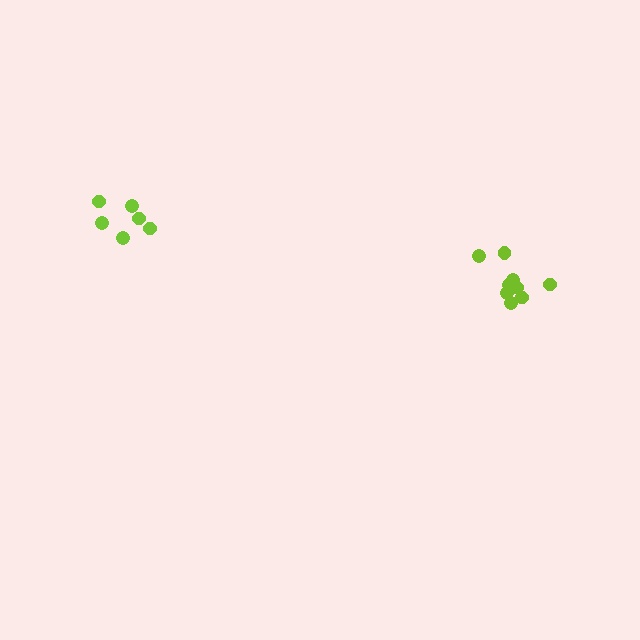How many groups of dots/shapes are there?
There are 2 groups.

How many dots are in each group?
Group 1: 6 dots, Group 2: 9 dots (15 total).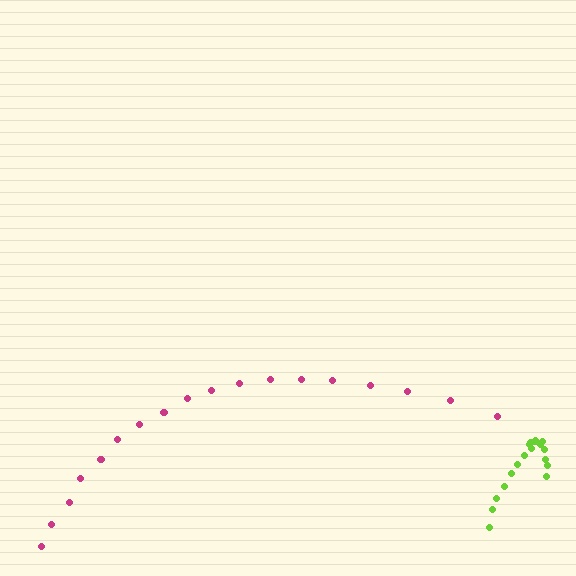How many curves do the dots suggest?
There are 2 distinct paths.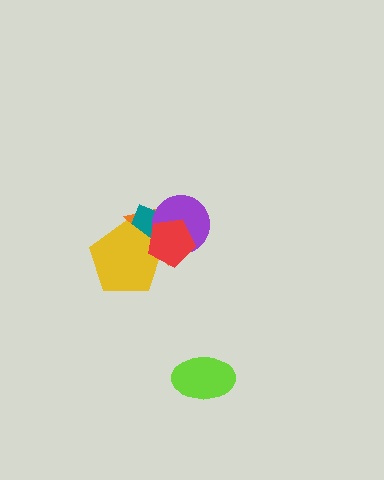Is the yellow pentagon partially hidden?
Yes, it is partially covered by another shape.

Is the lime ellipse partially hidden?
No, no other shape covers it.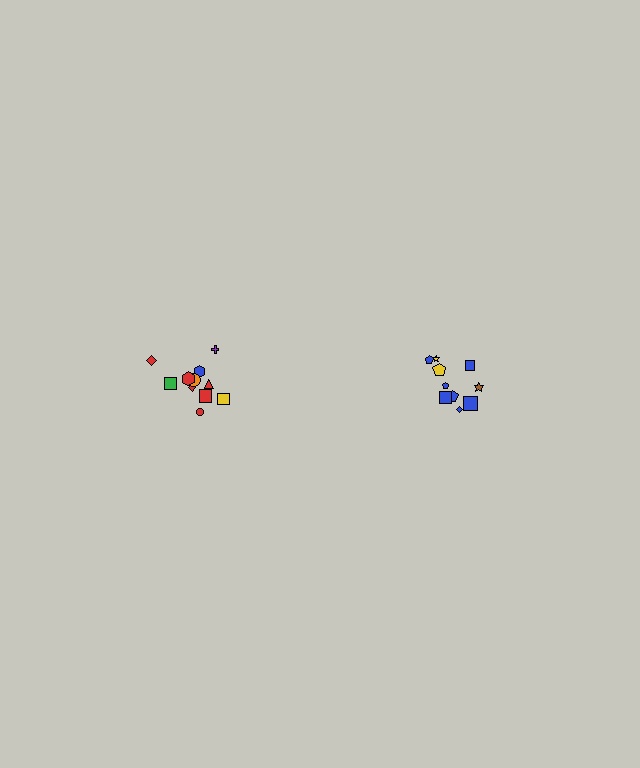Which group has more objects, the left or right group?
The left group.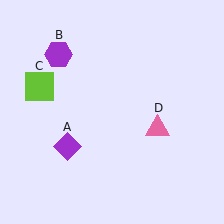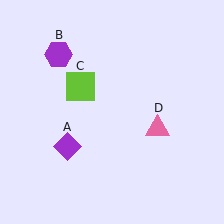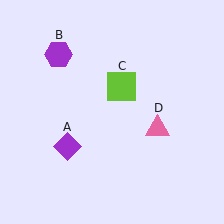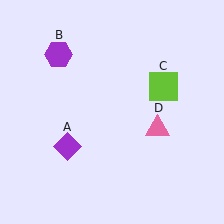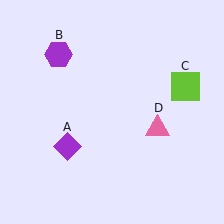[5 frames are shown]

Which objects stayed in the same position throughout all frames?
Purple diamond (object A) and purple hexagon (object B) and pink triangle (object D) remained stationary.